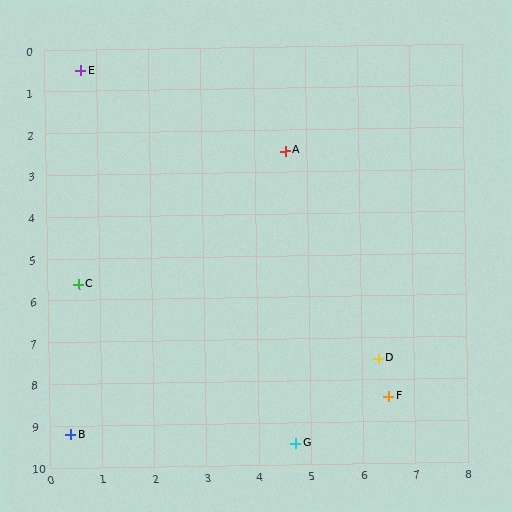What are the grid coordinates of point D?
Point D is at approximately (6.3, 7.5).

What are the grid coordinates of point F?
Point F is at approximately (6.5, 8.4).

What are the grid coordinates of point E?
Point E is at approximately (0.7, 0.5).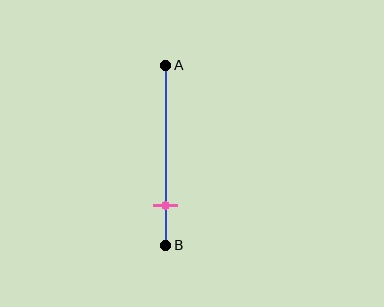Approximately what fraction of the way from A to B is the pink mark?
The pink mark is approximately 80% of the way from A to B.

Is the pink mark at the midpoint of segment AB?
No, the mark is at about 80% from A, not at the 50% midpoint.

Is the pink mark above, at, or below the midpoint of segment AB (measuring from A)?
The pink mark is below the midpoint of segment AB.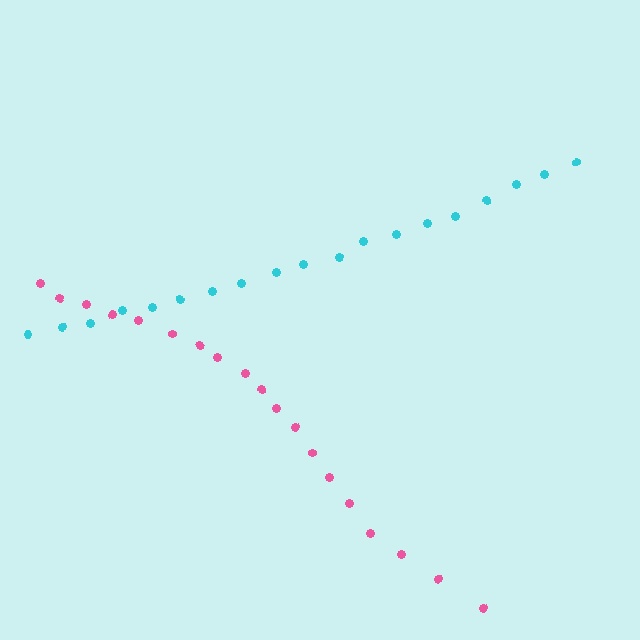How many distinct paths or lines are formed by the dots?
There are 2 distinct paths.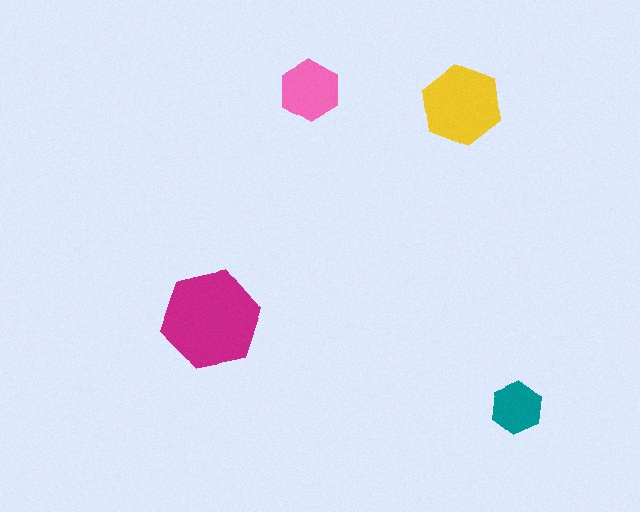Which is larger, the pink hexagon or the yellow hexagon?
The yellow one.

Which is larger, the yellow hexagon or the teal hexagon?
The yellow one.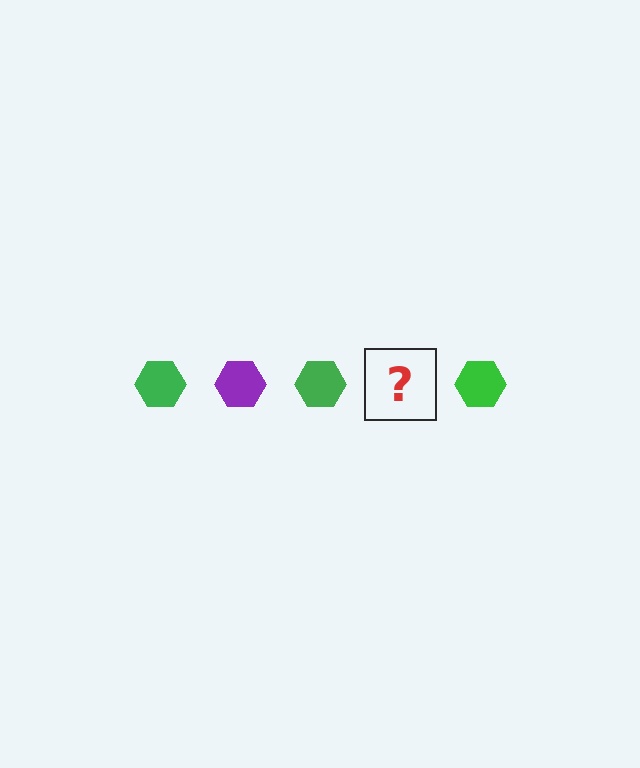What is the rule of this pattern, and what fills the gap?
The rule is that the pattern cycles through green, purple hexagons. The gap should be filled with a purple hexagon.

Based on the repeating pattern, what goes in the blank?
The blank should be a purple hexagon.